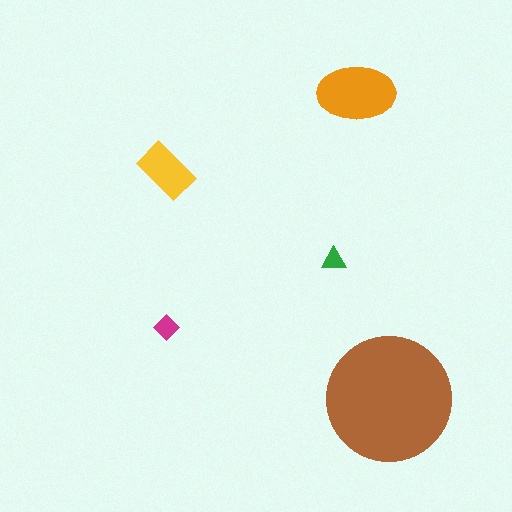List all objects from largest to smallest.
The brown circle, the orange ellipse, the yellow rectangle, the magenta diamond, the green triangle.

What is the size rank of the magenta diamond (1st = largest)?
4th.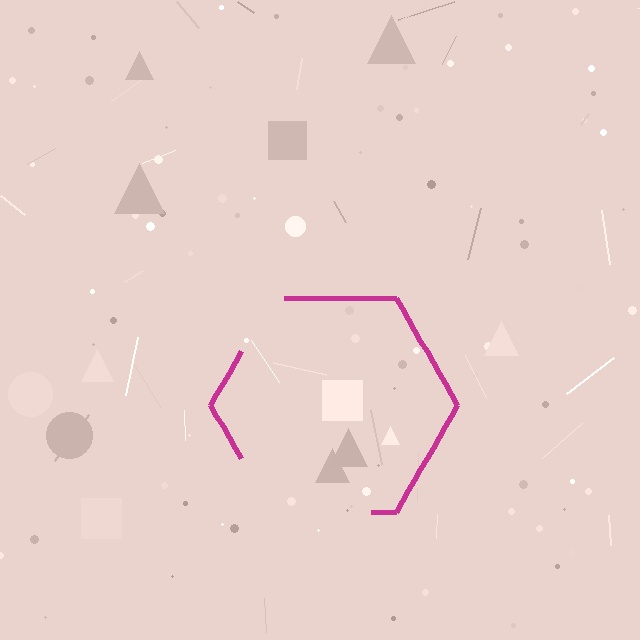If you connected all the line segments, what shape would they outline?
They would outline a hexagon.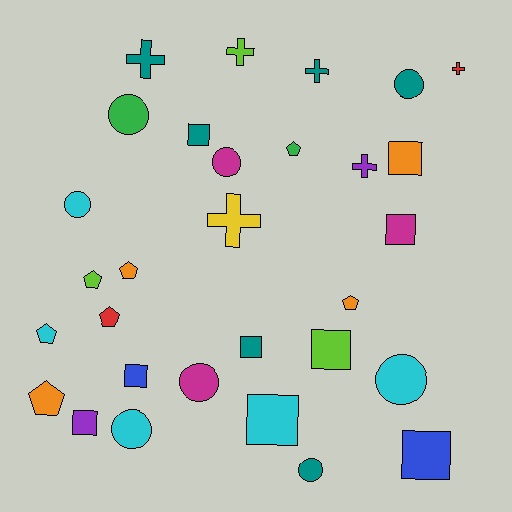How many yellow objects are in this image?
There is 1 yellow object.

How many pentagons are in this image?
There are 7 pentagons.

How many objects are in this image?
There are 30 objects.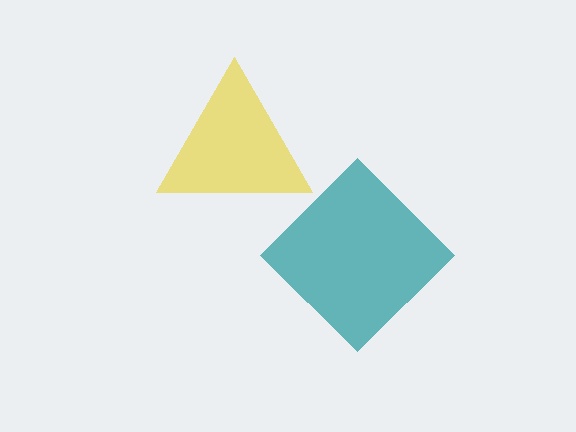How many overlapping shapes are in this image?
There are 2 overlapping shapes in the image.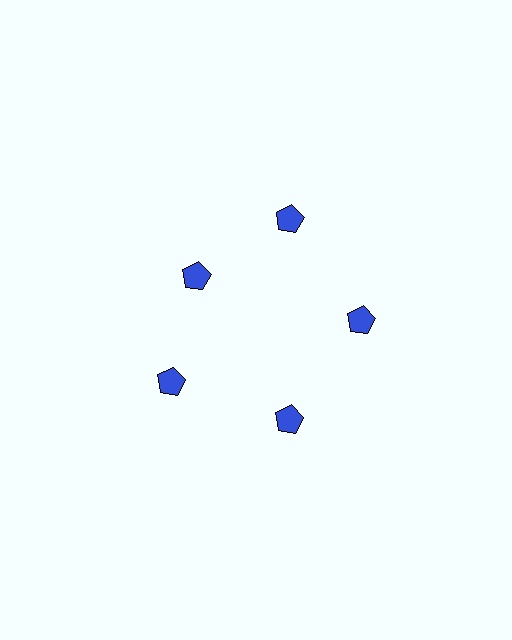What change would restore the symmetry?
The symmetry would be restored by moving it outward, back onto the ring so that all 5 pentagons sit at equal angles and equal distance from the center.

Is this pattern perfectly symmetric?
No. The 5 blue pentagons are arranged in a ring, but one element near the 10 o'clock position is pulled inward toward the center, breaking the 5-fold rotational symmetry.